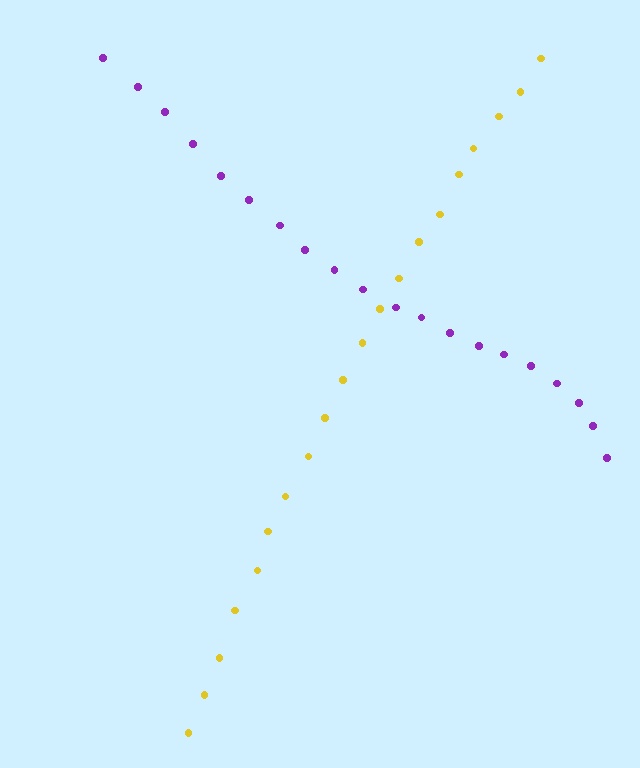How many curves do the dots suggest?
There are 2 distinct paths.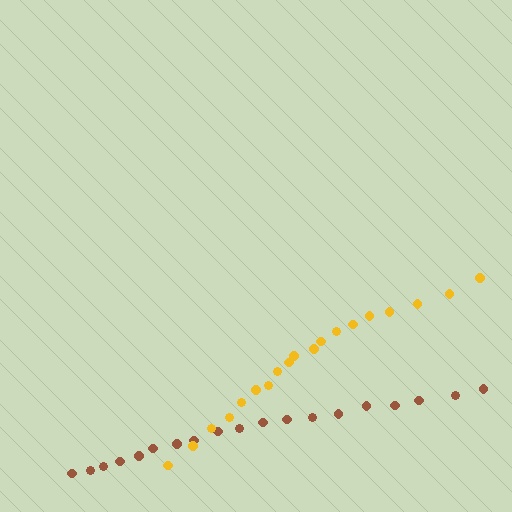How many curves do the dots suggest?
There are 2 distinct paths.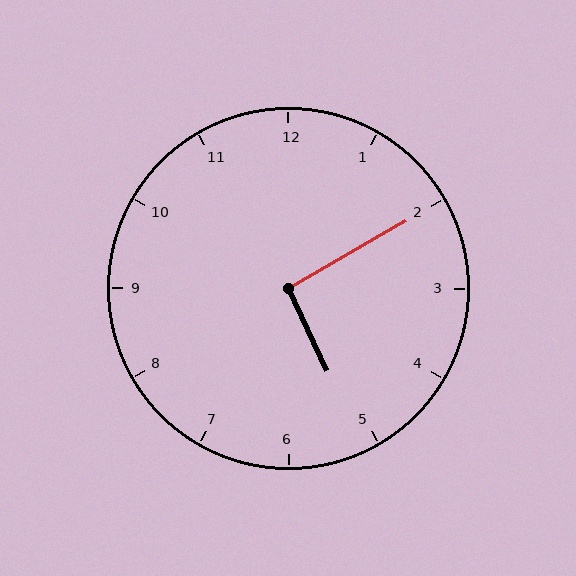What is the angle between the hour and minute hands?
Approximately 95 degrees.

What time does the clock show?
5:10.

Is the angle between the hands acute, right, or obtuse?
It is right.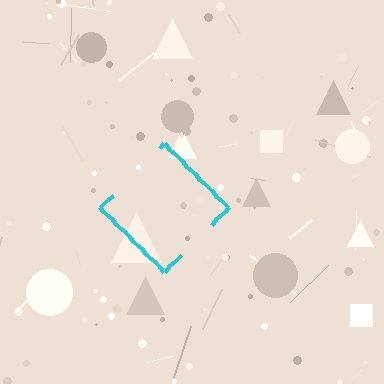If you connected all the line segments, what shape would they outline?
They would outline a diamond.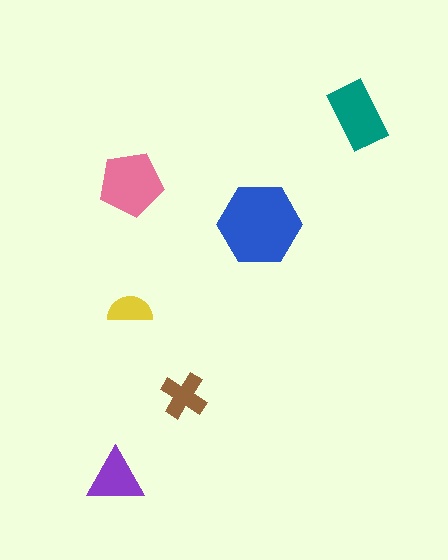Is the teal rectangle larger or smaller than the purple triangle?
Larger.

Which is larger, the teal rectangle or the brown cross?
The teal rectangle.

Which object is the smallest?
The yellow semicircle.